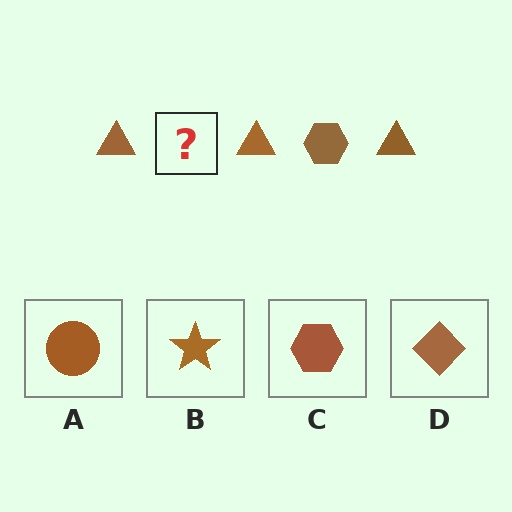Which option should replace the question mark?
Option C.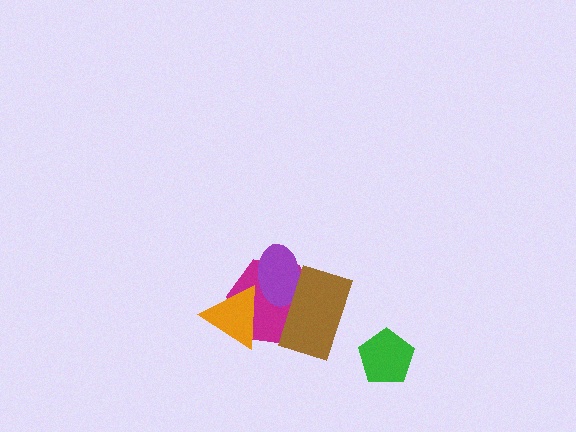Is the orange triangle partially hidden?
Yes, it is partially covered by another shape.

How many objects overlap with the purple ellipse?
3 objects overlap with the purple ellipse.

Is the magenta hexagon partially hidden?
Yes, it is partially covered by another shape.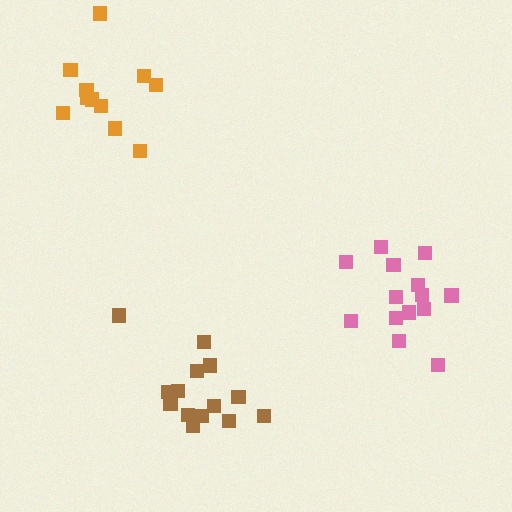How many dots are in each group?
Group 1: 11 dots, Group 2: 14 dots, Group 3: 14 dots (39 total).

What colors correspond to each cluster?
The clusters are colored: orange, brown, pink.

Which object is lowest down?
The brown cluster is bottommost.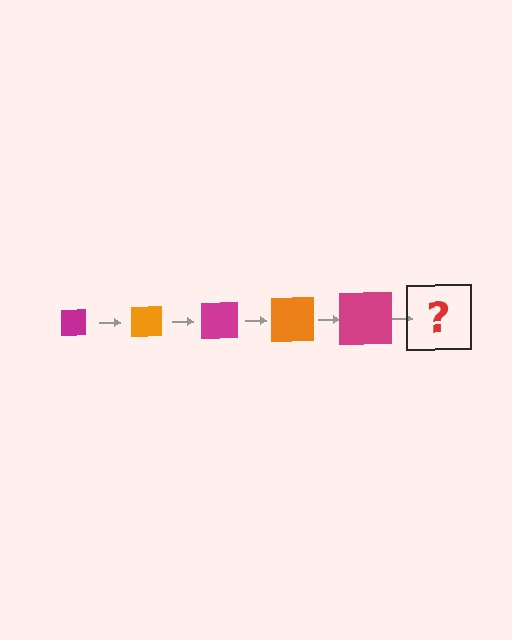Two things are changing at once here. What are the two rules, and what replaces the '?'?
The two rules are that the square grows larger each step and the color cycles through magenta and orange. The '?' should be an orange square, larger than the previous one.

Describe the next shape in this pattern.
It should be an orange square, larger than the previous one.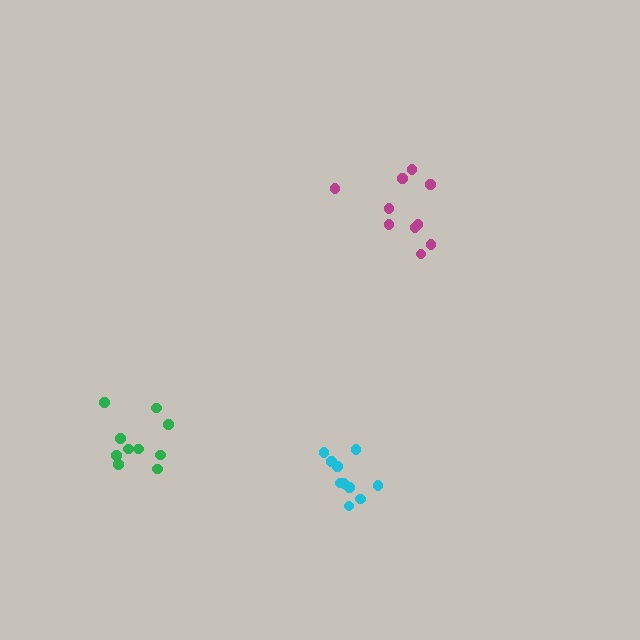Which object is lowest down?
The cyan cluster is bottommost.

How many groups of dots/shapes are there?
There are 3 groups.